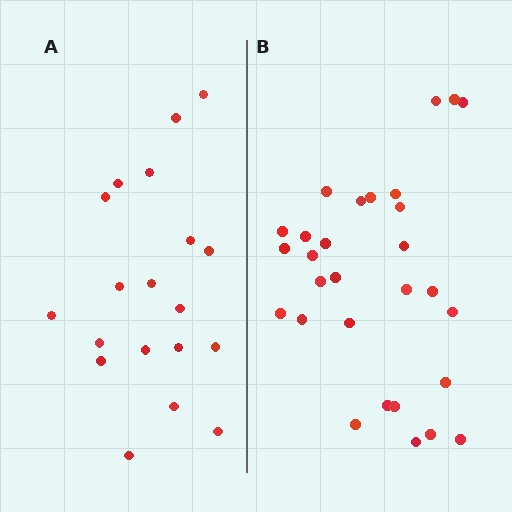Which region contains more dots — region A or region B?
Region B (the right region) has more dots.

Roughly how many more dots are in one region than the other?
Region B has roughly 10 or so more dots than region A.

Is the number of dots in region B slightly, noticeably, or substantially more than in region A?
Region B has substantially more. The ratio is roughly 1.5 to 1.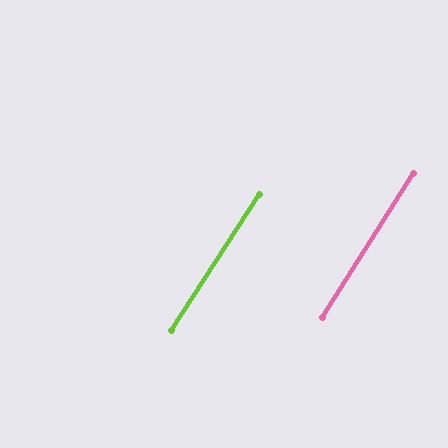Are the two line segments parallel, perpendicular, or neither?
Parallel — their directions differ by only 0.9°.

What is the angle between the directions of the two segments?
Approximately 1 degree.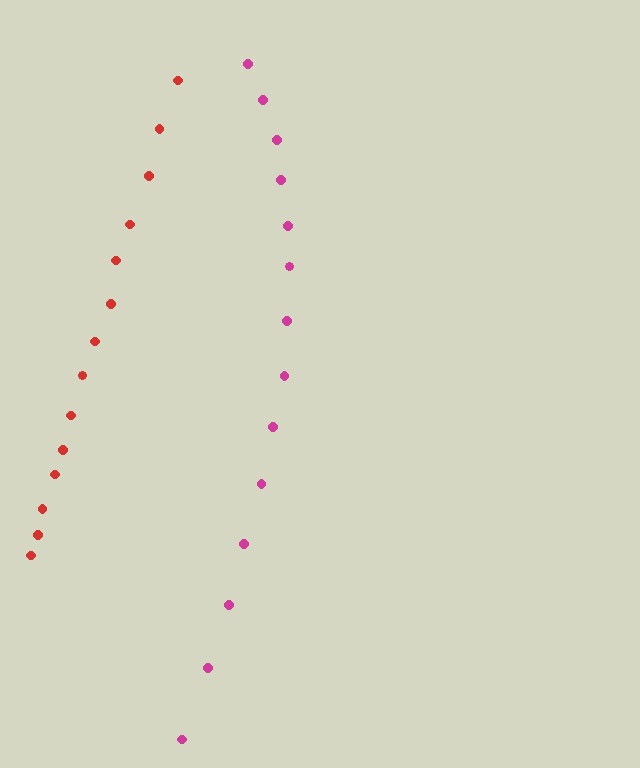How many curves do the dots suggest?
There are 2 distinct paths.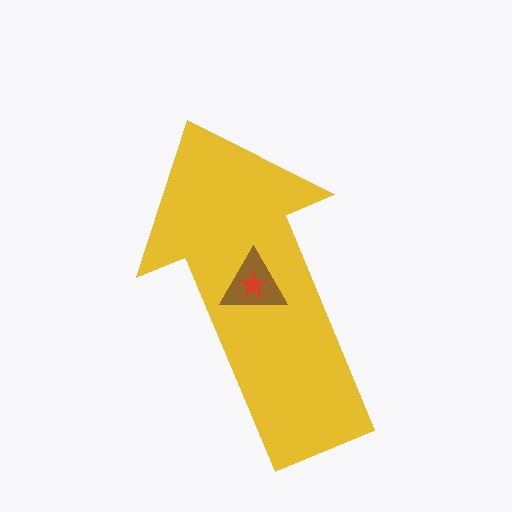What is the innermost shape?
The red star.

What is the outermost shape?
The yellow arrow.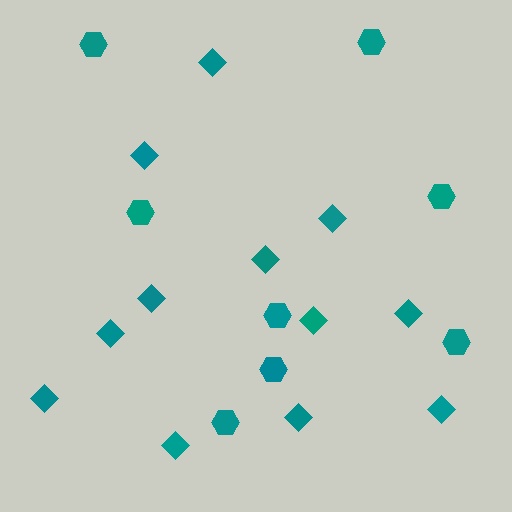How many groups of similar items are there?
There are 2 groups: one group of diamonds (12) and one group of hexagons (8).